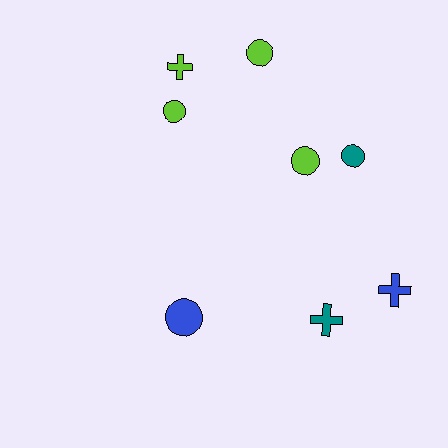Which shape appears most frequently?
Circle, with 5 objects.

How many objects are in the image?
There are 8 objects.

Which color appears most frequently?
Lime, with 4 objects.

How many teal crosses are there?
There is 1 teal cross.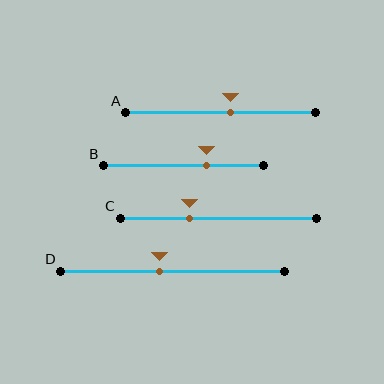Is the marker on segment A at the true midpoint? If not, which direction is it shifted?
No, the marker on segment A is shifted to the right by about 5% of the segment length.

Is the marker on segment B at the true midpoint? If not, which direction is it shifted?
No, the marker on segment B is shifted to the right by about 14% of the segment length.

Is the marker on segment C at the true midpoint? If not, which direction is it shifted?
No, the marker on segment C is shifted to the left by about 15% of the segment length.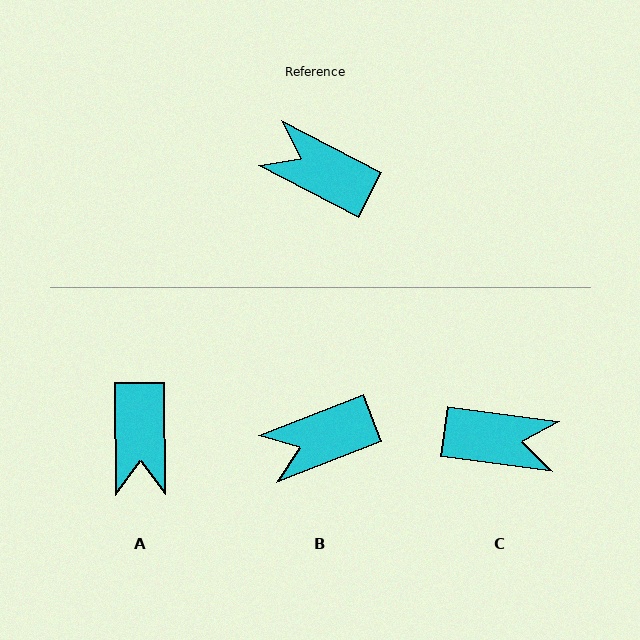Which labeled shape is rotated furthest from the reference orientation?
C, about 160 degrees away.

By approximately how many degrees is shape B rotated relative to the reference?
Approximately 49 degrees counter-clockwise.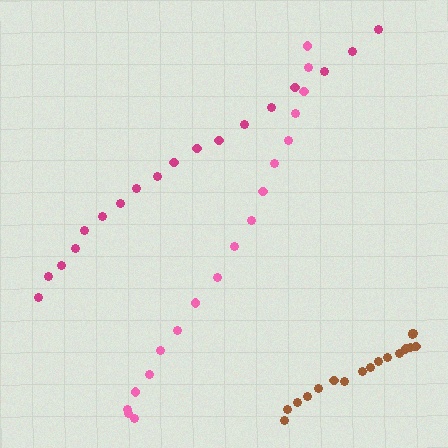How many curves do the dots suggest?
There are 3 distinct paths.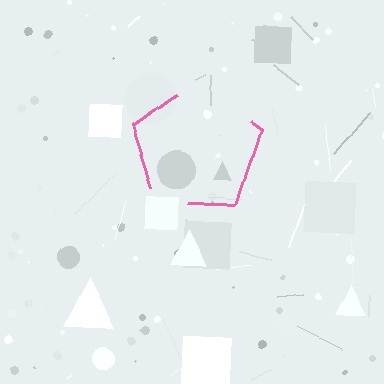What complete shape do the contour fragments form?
The contour fragments form a pentagon.